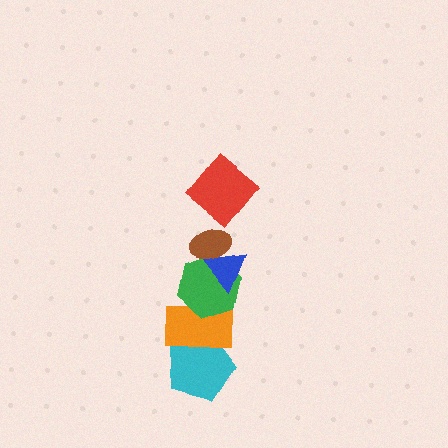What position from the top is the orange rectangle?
The orange rectangle is 5th from the top.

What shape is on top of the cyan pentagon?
The orange rectangle is on top of the cyan pentagon.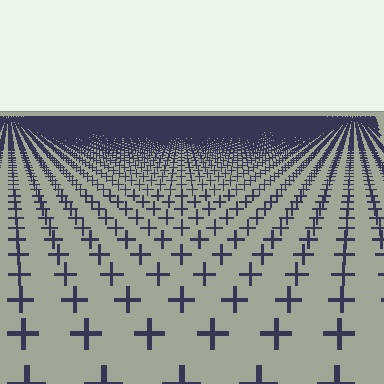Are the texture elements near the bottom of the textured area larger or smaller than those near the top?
Larger. Near the bottom, elements are closer to the viewer and appear at a bigger on-screen size.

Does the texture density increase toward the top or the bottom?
Density increases toward the top.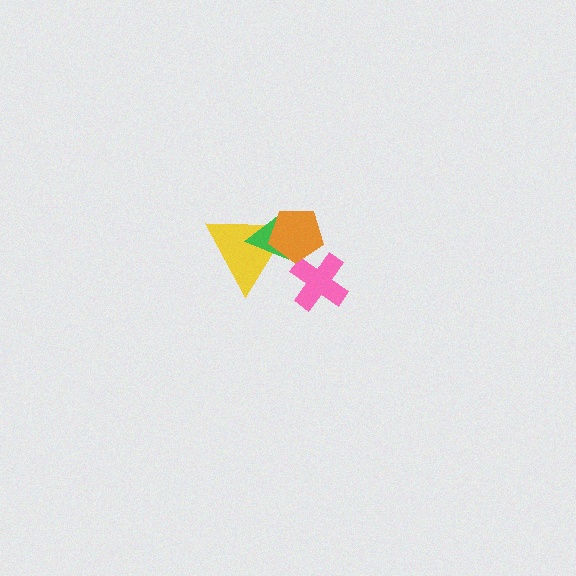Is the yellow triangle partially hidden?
Yes, it is partially covered by another shape.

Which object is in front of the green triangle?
The orange pentagon is in front of the green triangle.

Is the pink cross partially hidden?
Yes, it is partially covered by another shape.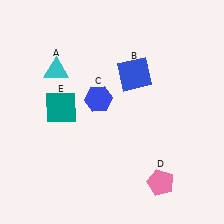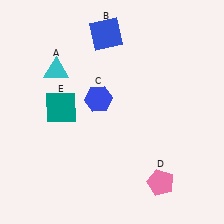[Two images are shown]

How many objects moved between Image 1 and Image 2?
1 object moved between the two images.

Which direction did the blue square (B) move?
The blue square (B) moved up.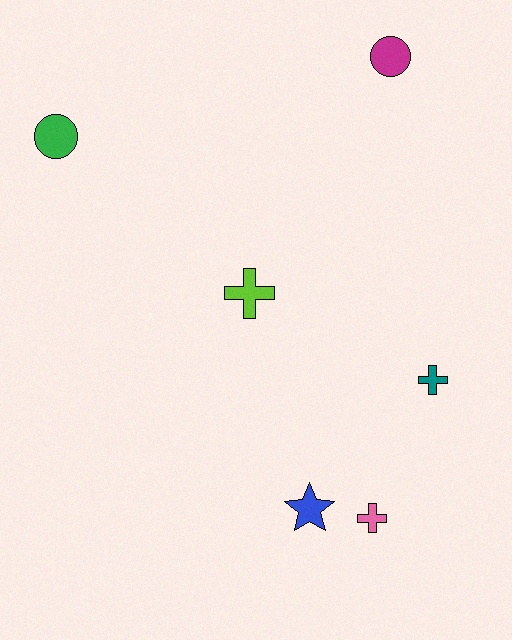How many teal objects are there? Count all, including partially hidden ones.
There is 1 teal object.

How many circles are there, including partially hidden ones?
There are 2 circles.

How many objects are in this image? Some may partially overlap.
There are 6 objects.